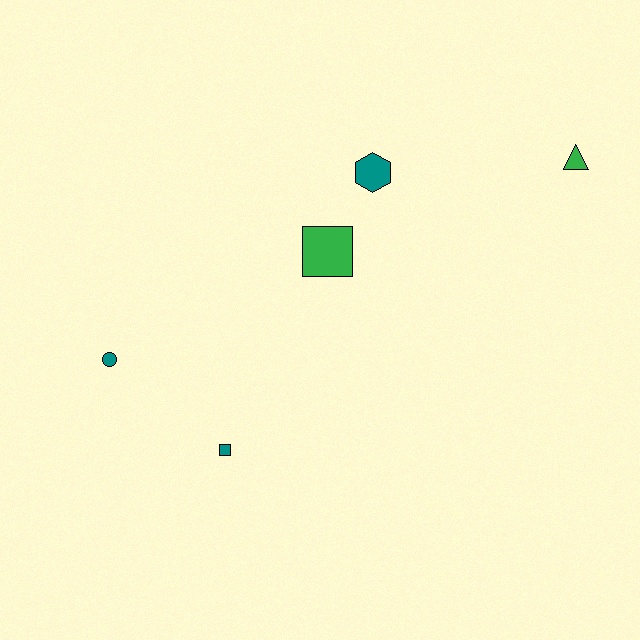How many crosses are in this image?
There are no crosses.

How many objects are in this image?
There are 5 objects.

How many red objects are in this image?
There are no red objects.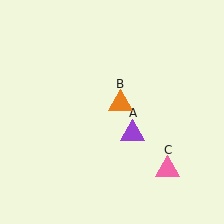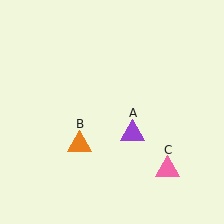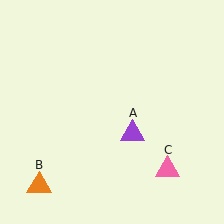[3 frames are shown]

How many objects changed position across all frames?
1 object changed position: orange triangle (object B).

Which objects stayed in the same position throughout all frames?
Purple triangle (object A) and pink triangle (object C) remained stationary.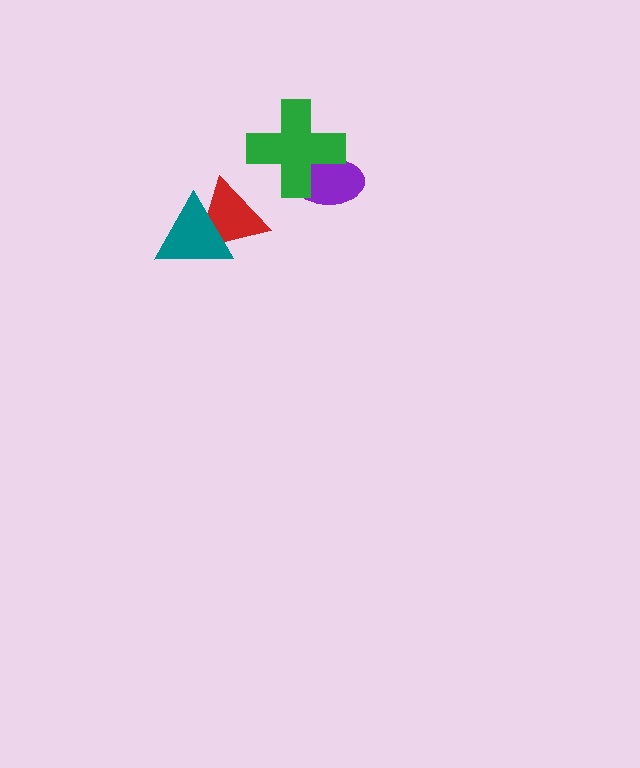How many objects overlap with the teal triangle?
1 object overlaps with the teal triangle.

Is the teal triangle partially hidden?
No, no other shape covers it.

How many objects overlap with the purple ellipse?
1 object overlaps with the purple ellipse.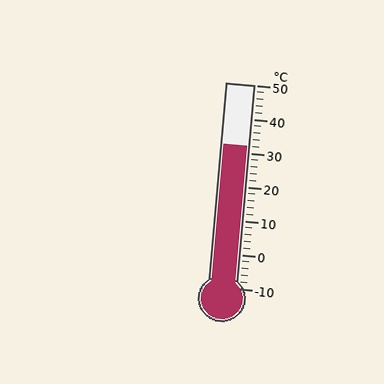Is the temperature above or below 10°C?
The temperature is above 10°C.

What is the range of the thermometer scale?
The thermometer scale ranges from -10°C to 50°C.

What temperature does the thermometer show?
The thermometer shows approximately 32°C.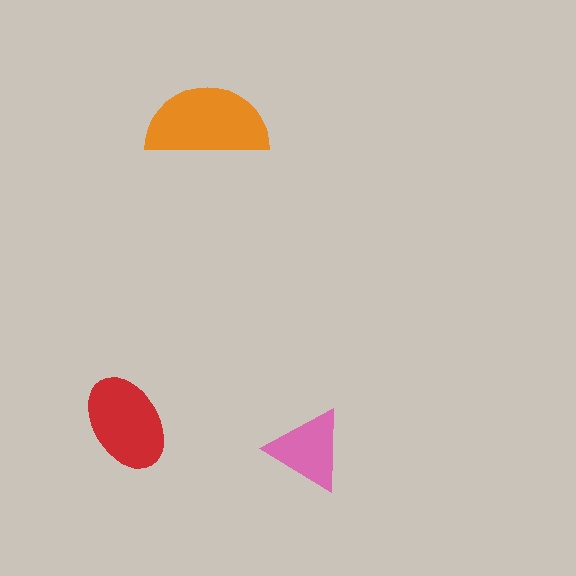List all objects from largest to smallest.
The orange semicircle, the red ellipse, the pink triangle.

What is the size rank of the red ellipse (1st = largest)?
2nd.